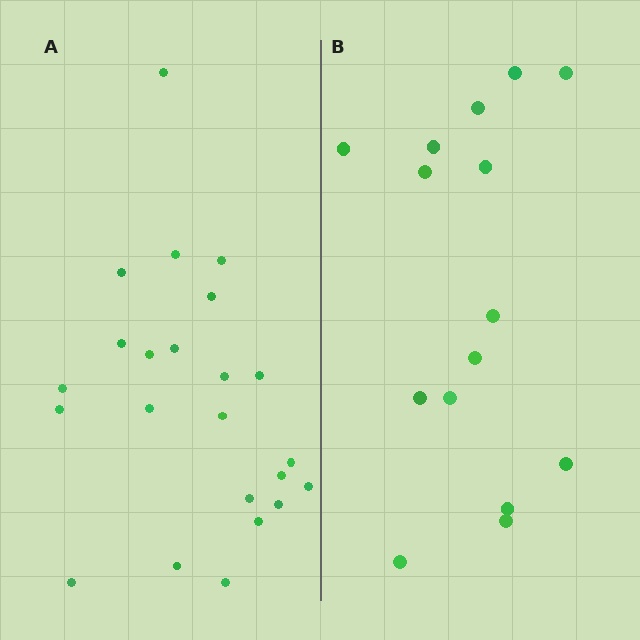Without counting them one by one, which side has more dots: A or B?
Region A (the left region) has more dots.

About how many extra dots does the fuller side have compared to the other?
Region A has roughly 8 or so more dots than region B.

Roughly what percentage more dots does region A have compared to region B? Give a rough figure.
About 55% more.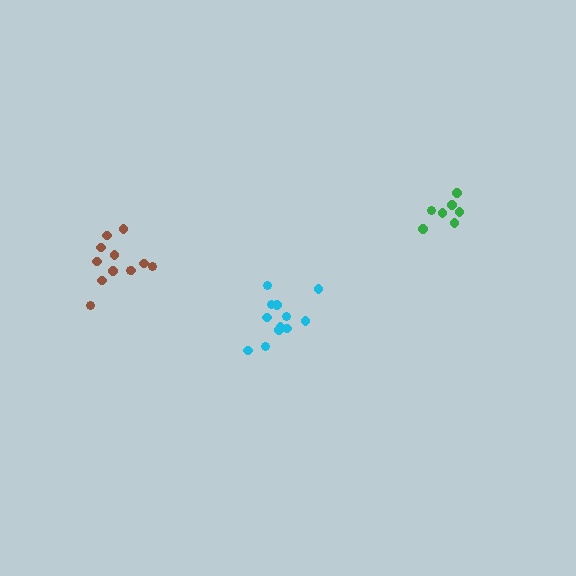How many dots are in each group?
Group 1: 12 dots, Group 2: 12 dots, Group 3: 7 dots (31 total).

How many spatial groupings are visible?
There are 3 spatial groupings.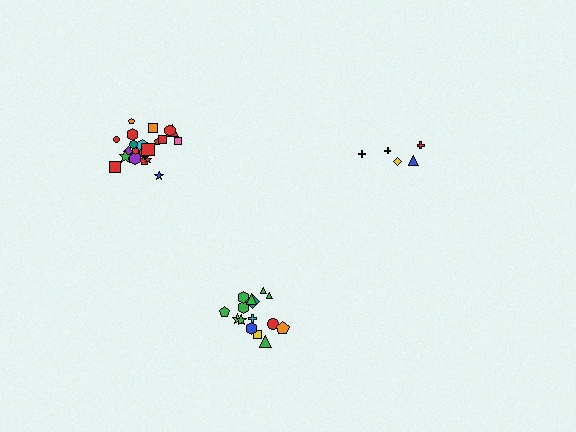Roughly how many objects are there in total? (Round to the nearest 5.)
Roughly 40 objects in total.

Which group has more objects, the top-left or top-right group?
The top-left group.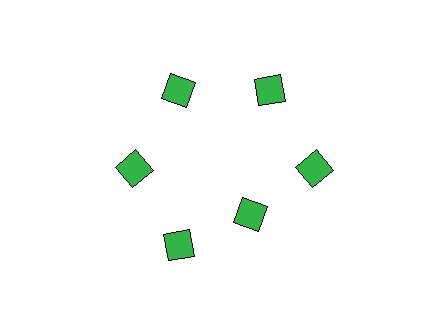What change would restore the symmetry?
The symmetry would be restored by moving it outward, back onto the ring so that all 6 diamonds sit at equal angles and equal distance from the center.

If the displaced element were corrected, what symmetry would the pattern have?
It would have 6-fold rotational symmetry — the pattern would map onto itself every 60 degrees.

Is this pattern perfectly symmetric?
No. The 6 green diamonds are arranged in a ring, but one element near the 5 o'clock position is pulled inward toward the center, breaking the 6-fold rotational symmetry.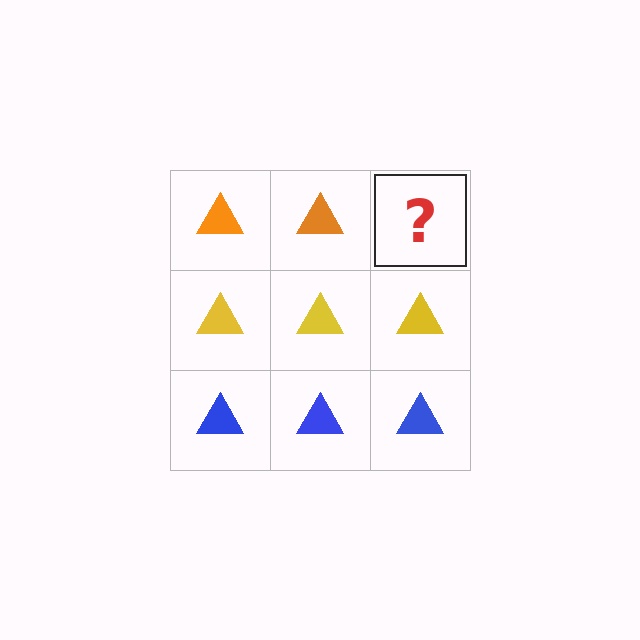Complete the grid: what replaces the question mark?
The question mark should be replaced with an orange triangle.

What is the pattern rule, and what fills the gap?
The rule is that each row has a consistent color. The gap should be filled with an orange triangle.